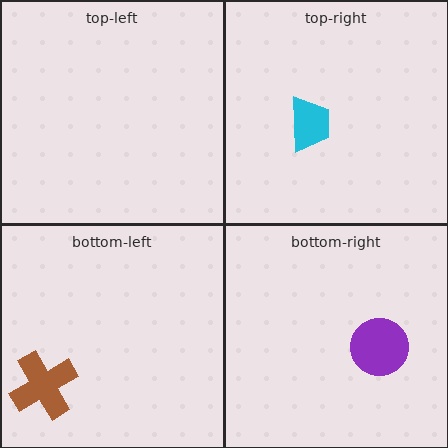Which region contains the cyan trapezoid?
The top-right region.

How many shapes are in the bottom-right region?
1.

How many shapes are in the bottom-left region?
1.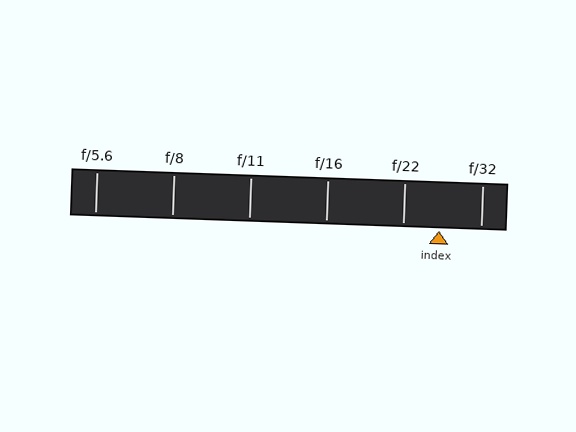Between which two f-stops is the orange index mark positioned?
The index mark is between f/22 and f/32.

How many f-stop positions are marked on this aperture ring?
There are 6 f-stop positions marked.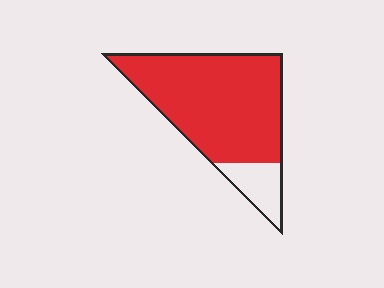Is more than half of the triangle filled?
Yes.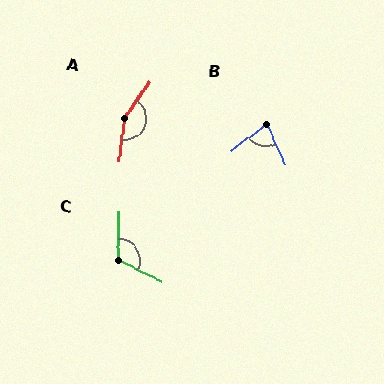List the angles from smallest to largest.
B (77°), C (115°), A (152°).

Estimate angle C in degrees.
Approximately 115 degrees.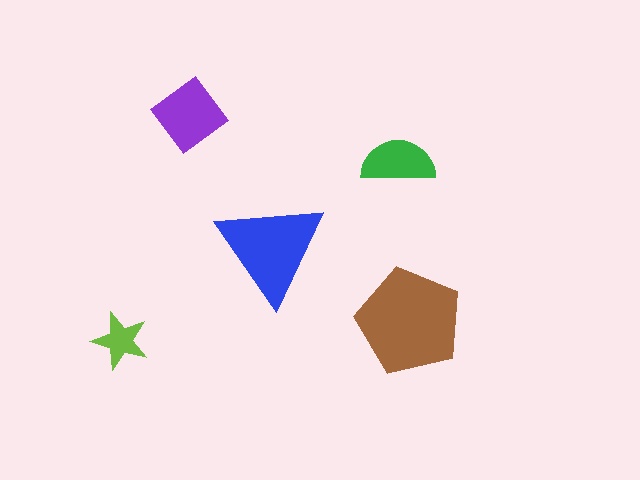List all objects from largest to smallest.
The brown pentagon, the blue triangle, the purple diamond, the green semicircle, the lime star.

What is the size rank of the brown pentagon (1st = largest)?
1st.